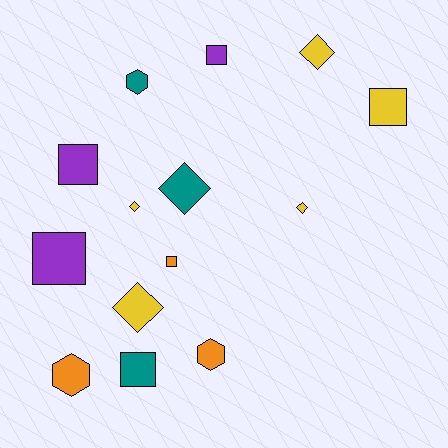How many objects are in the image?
There are 14 objects.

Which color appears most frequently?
Yellow, with 5 objects.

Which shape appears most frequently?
Square, with 6 objects.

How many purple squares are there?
There are 3 purple squares.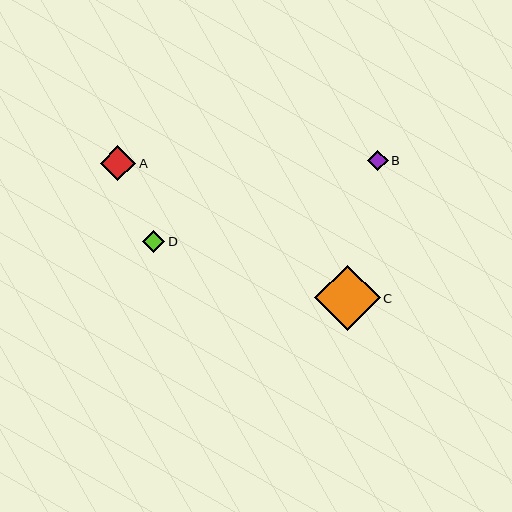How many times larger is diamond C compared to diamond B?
Diamond C is approximately 3.2 times the size of diamond B.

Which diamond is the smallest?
Diamond B is the smallest with a size of approximately 20 pixels.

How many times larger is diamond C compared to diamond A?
Diamond C is approximately 1.8 times the size of diamond A.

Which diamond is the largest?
Diamond C is the largest with a size of approximately 65 pixels.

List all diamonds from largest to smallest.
From largest to smallest: C, A, D, B.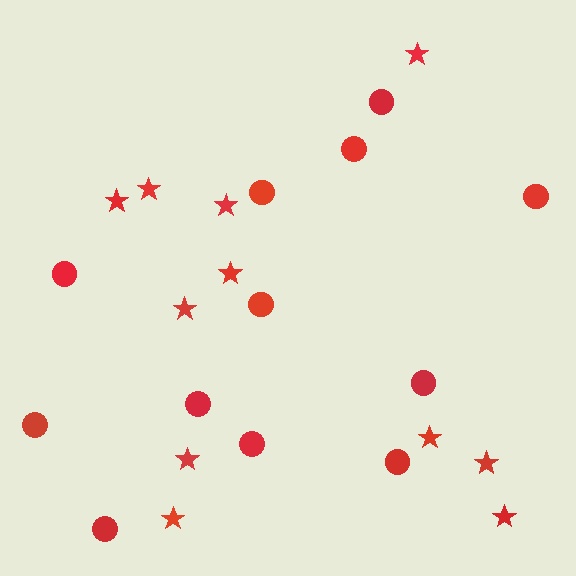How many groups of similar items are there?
There are 2 groups: one group of circles (12) and one group of stars (11).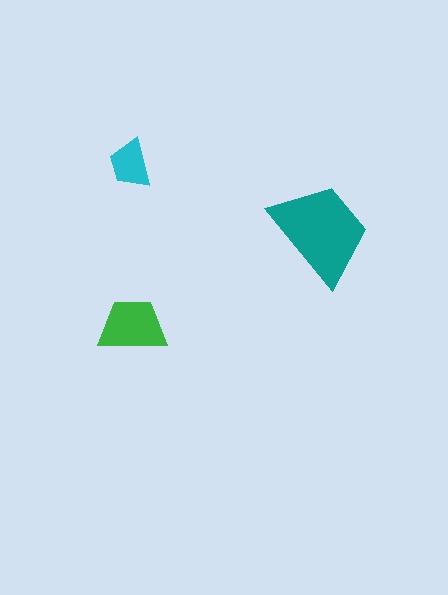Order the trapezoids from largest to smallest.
the teal one, the green one, the cyan one.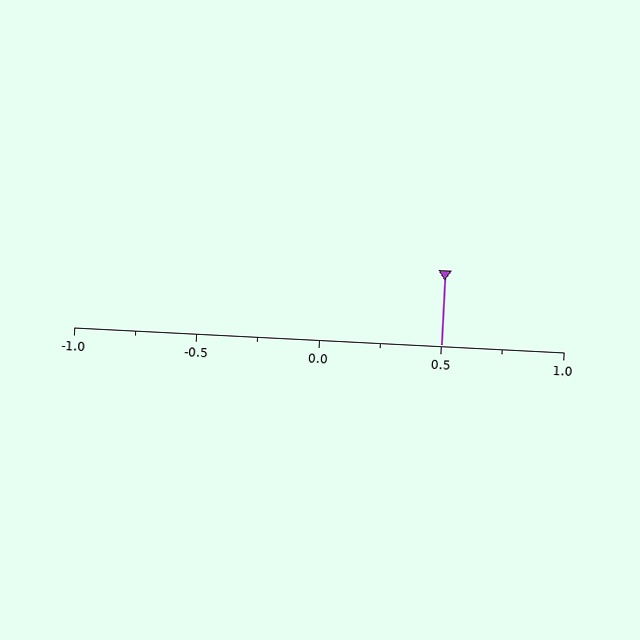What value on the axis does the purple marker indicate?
The marker indicates approximately 0.5.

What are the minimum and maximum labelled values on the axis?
The axis runs from -1.0 to 1.0.